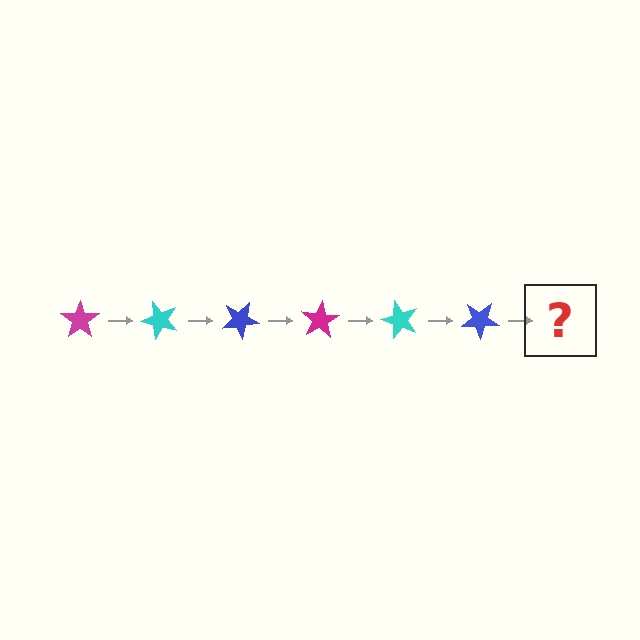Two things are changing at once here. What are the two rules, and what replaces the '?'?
The two rules are that it rotates 50 degrees each step and the color cycles through magenta, cyan, and blue. The '?' should be a magenta star, rotated 300 degrees from the start.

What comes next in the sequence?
The next element should be a magenta star, rotated 300 degrees from the start.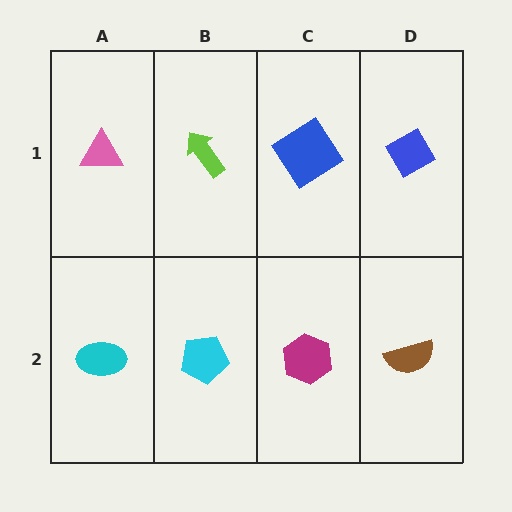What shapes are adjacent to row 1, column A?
A cyan ellipse (row 2, column A), a lime arrow (row 1, column B).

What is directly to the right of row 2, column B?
A magenta hexagon.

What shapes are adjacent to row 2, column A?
A pink triangle (row 1, column A), a cyan pentagon (row 2, column B).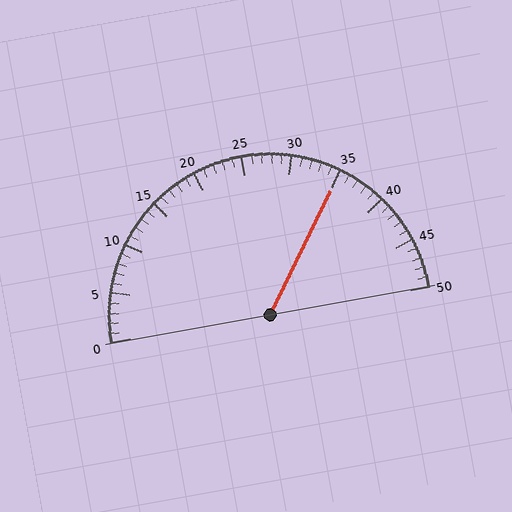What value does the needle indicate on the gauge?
The needle indicates approximately 35.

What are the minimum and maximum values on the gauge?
The gauge ranges from 0 to 50.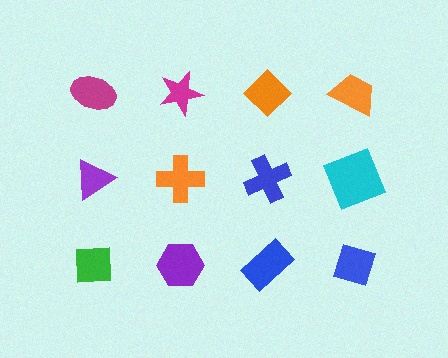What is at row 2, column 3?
A blue cross.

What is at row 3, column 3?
A blue rectangle.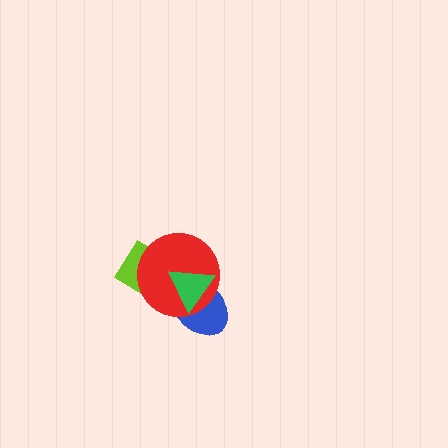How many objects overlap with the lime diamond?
2 objects overlap with the lime diamond.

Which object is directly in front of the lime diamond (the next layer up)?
The red circle is directly in front of the lime diamond.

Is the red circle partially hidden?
Yes, it is partially covered by another shape.